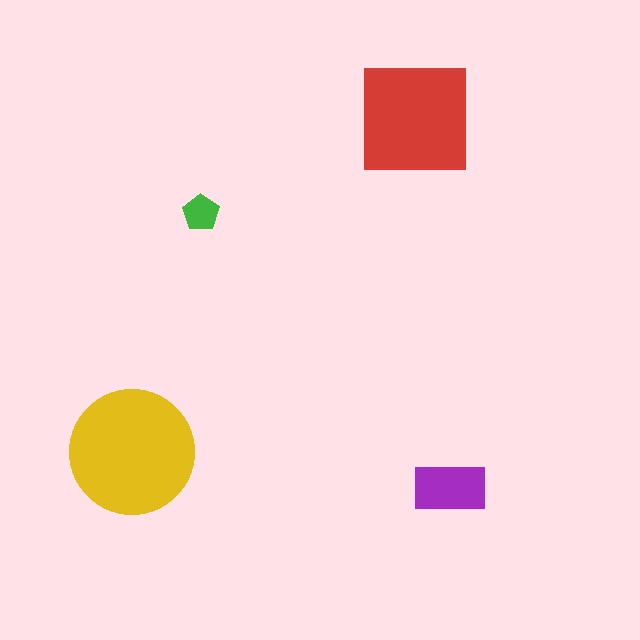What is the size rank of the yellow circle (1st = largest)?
1st.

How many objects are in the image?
There are 4 objects in the image.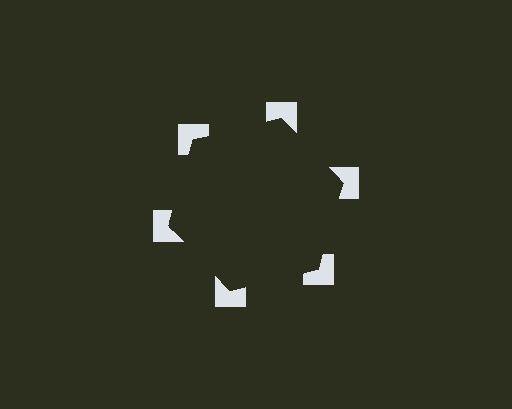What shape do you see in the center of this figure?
An illusory hexagon — its edges are inferred from the aligned wedge cuts in the notched squares, not physically drawn.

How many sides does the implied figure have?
6 sides.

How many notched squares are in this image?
There are 6 — one at each vertex of the illusory hexagon.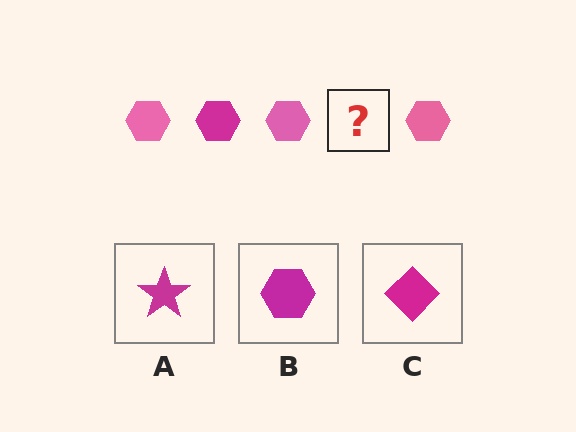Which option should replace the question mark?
Option B.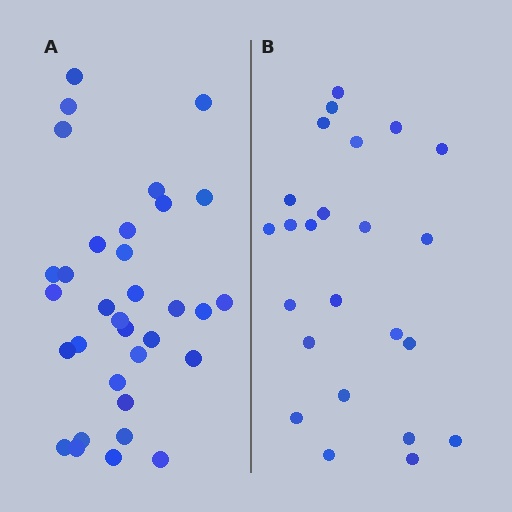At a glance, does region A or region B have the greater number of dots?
Region A (the left region) has more dots.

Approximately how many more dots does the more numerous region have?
Region A has roughly 8 or so more dots than region B.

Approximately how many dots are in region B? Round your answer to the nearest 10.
About 20 dots. (The exact count is 24, which rounds to 20.)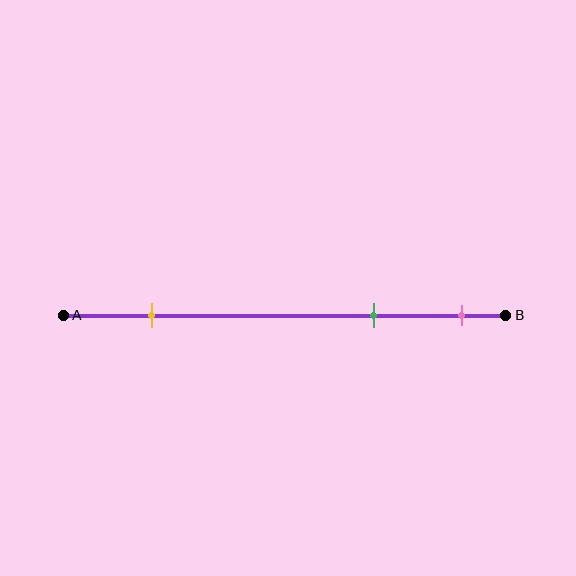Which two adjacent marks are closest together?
The green and pink marks are the closest adjacent pair.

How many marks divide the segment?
There are 3 marks dividing the segment.